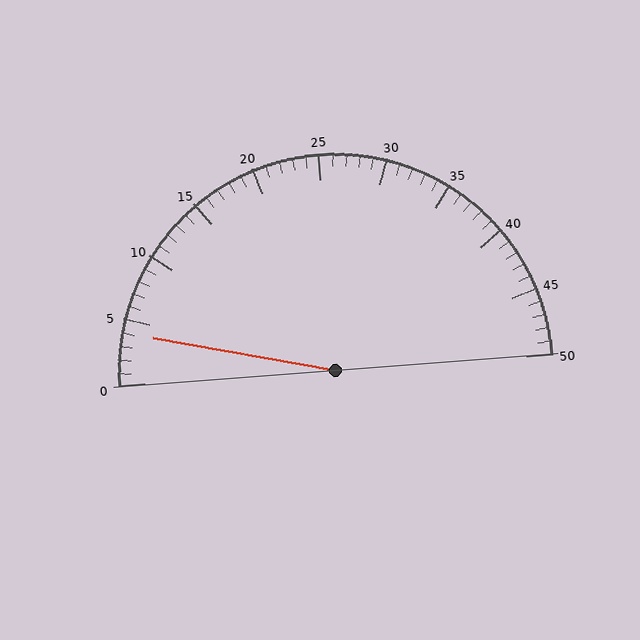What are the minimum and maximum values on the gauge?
The gauge ranges from 0 to 50.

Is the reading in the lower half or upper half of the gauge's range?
The reading is in the lower half of the range (0 to 50).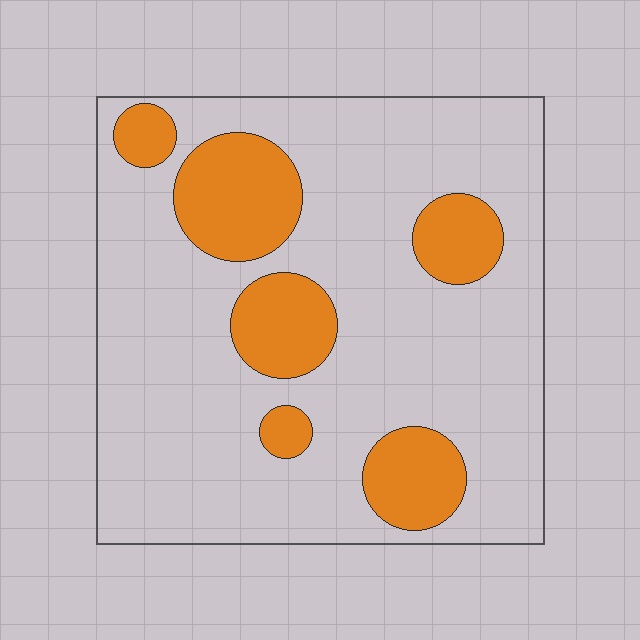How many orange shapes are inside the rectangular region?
6.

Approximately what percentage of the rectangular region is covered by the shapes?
Approximately 20%.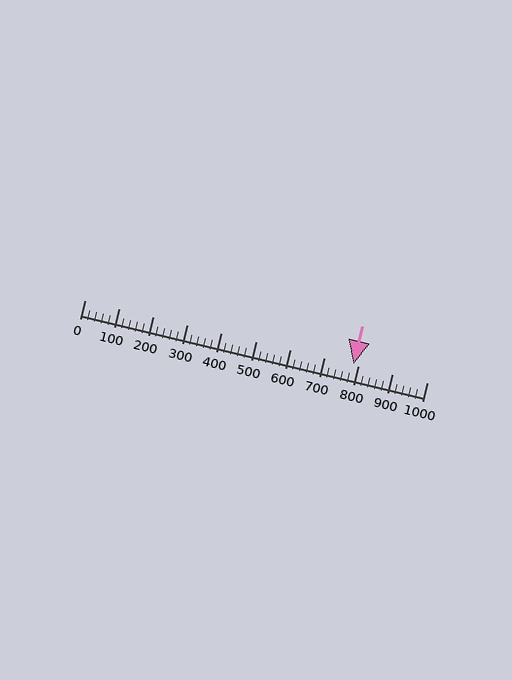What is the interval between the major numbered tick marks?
The major tick marks are spaced 100 units apart.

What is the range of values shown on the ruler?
The ruler shows values from 0 to 1000.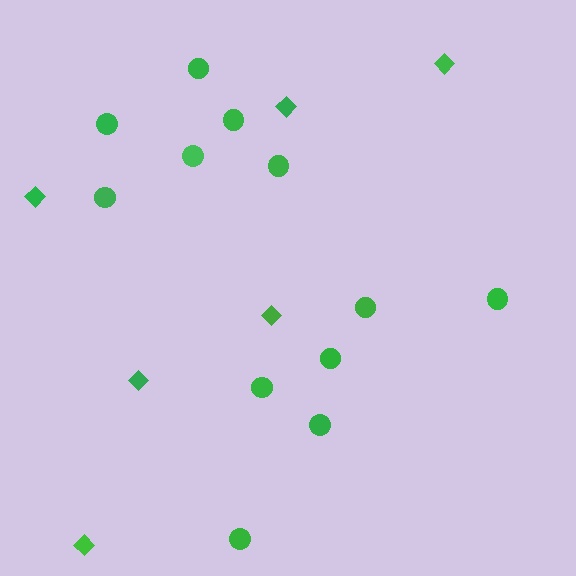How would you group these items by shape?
There are 2 groups: one group of circles (12) and one group of diamonds (6).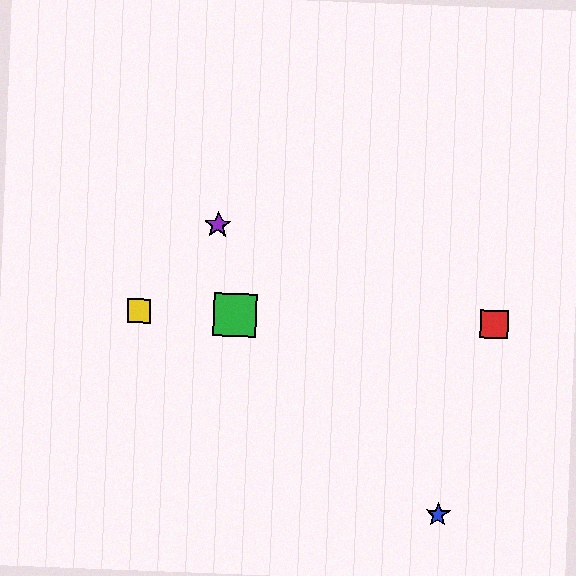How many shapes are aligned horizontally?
3 shapes (the red square, the green square, the yellow square) are aligned horizontally.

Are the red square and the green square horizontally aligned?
Yes, both are at y≈325.